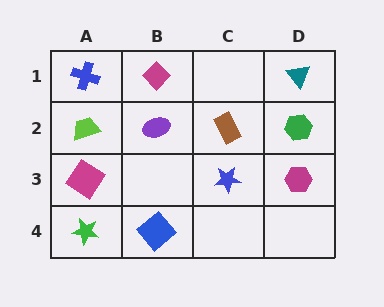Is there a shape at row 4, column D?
No, that cell is empty.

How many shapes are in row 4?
2 shapes.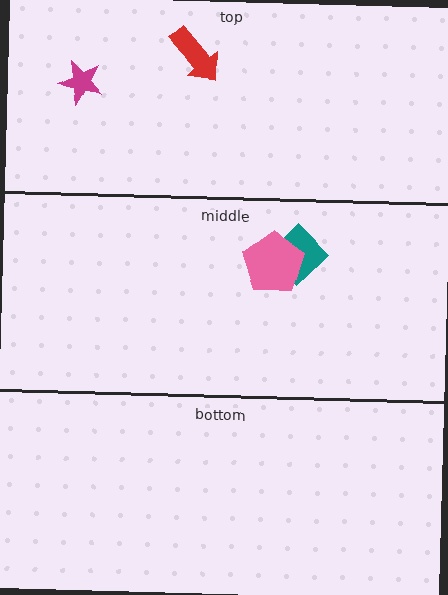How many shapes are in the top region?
2.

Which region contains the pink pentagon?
The middle region.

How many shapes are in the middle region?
2.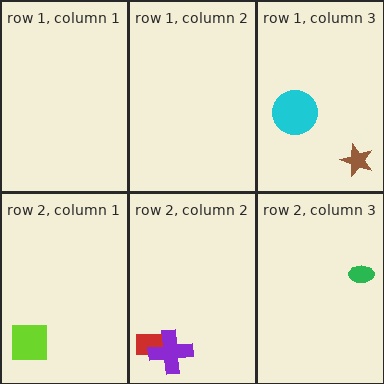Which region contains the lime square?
The row 2, column 1 region.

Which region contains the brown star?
The row 1, column 3 region.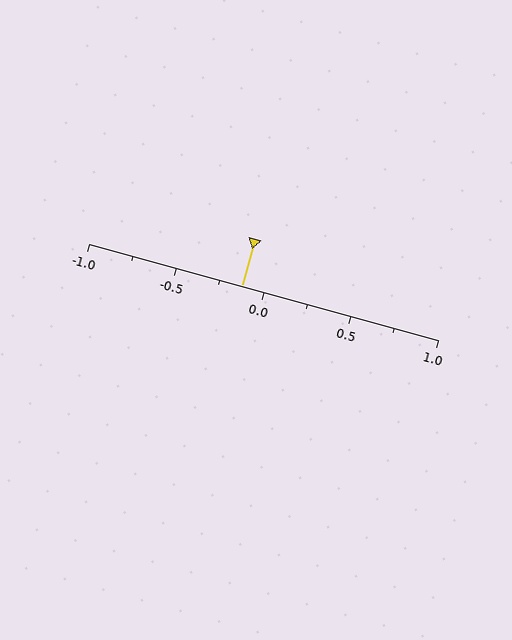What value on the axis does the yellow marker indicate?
The marker indicates approximately -0.12.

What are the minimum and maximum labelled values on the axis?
The axis runs from -1.0 to 1.0.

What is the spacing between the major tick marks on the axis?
The major ticks are spaced 0.5 apart.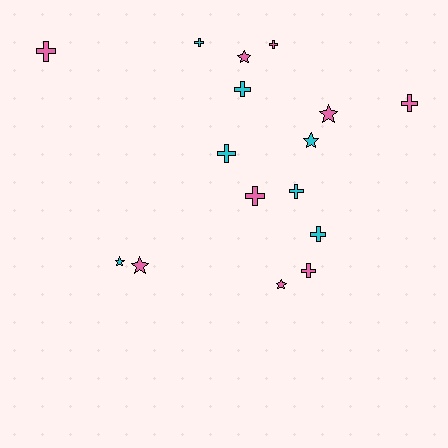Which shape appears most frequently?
Cross, with 10 objects.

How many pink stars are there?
There are 4 pink stars.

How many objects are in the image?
There are 16 objects.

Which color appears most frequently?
Pink, with 9 objects.